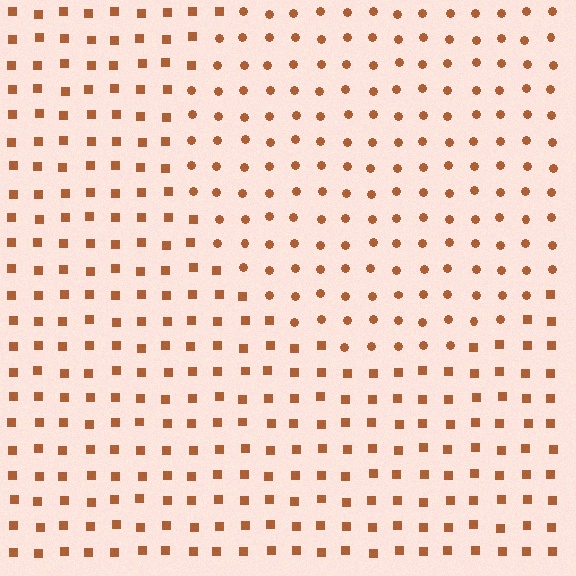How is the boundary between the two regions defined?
The boundary is defined by a change in element shape: circles inside vs. squares outside. All elements share the same color and spacing.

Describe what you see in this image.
The image is filled with small brown elements arranged in a uniform grid. A circle-shaped region contains circles, while the surrounding area contains squares. The boundary is defined purely by the change in element shape.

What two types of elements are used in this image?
The image uses circles inside the circle region and squares outside it.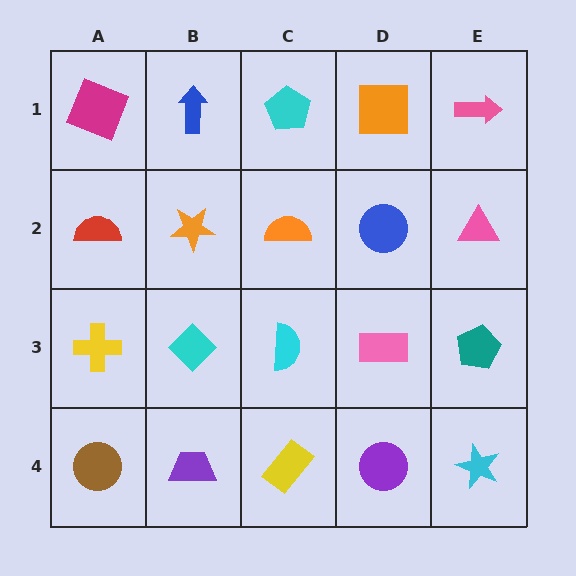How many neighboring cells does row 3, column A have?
3.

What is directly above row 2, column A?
A magenta square.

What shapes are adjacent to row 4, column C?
A cyan semicircle (row 3, column C), a purple trapezoid (row 4, column B), a purple circle (row 4, column D).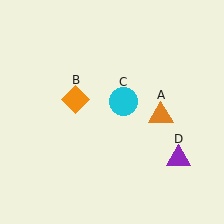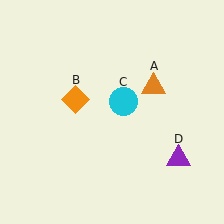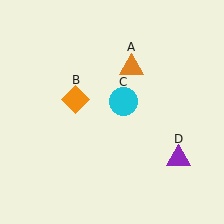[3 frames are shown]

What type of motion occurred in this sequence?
The orange triangle (object A) rotated counterclockwise around the center of the scene.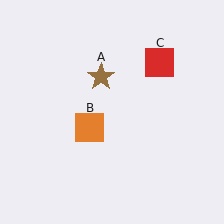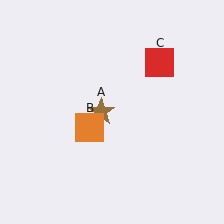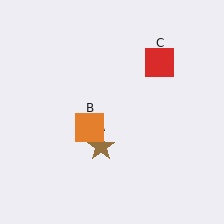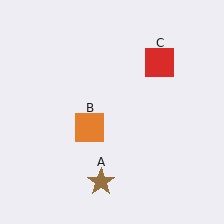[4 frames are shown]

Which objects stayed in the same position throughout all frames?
Orange square (object B) and red square (object C) remained stationary.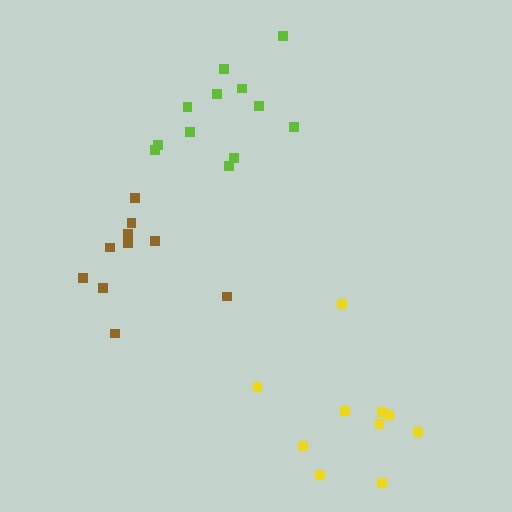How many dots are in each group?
Group 1: 10 dots, Group 2: 10 dots, Group 3: 12 dots (32 total).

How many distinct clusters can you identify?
There are 3 distinct clusters.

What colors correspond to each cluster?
The clusters are colored: brown, yellow, lime.